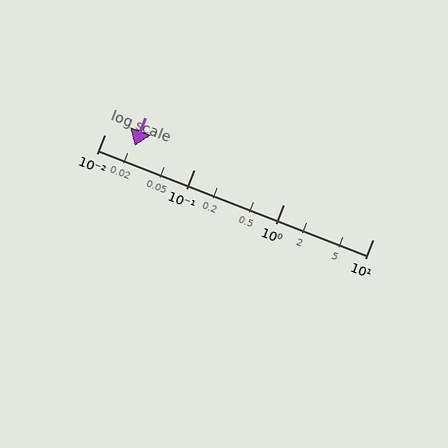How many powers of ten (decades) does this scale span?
The scale spans 3 decades, from 0.01 to 10.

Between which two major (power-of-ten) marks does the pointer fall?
The pointer is between 0.01 and 0.1.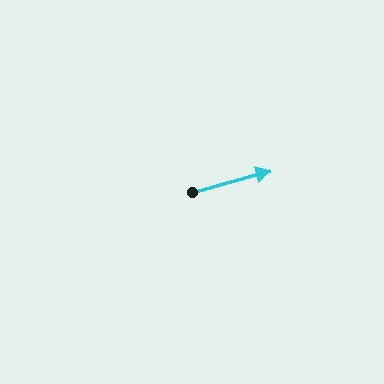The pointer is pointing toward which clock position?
Roughly 2 o'clock.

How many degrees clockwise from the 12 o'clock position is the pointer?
Approximately 75 degrees.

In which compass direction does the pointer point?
East.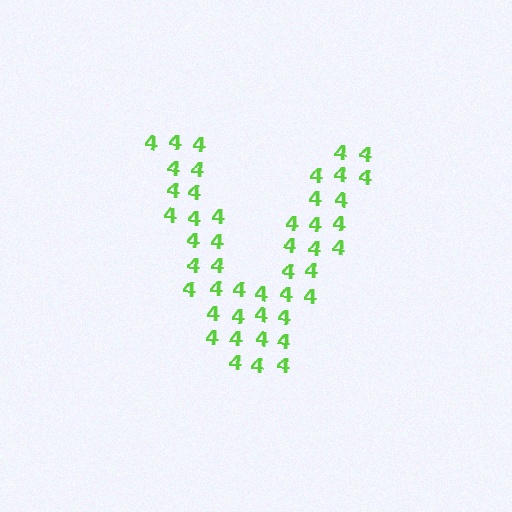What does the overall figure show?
The overall figure shows the letter V.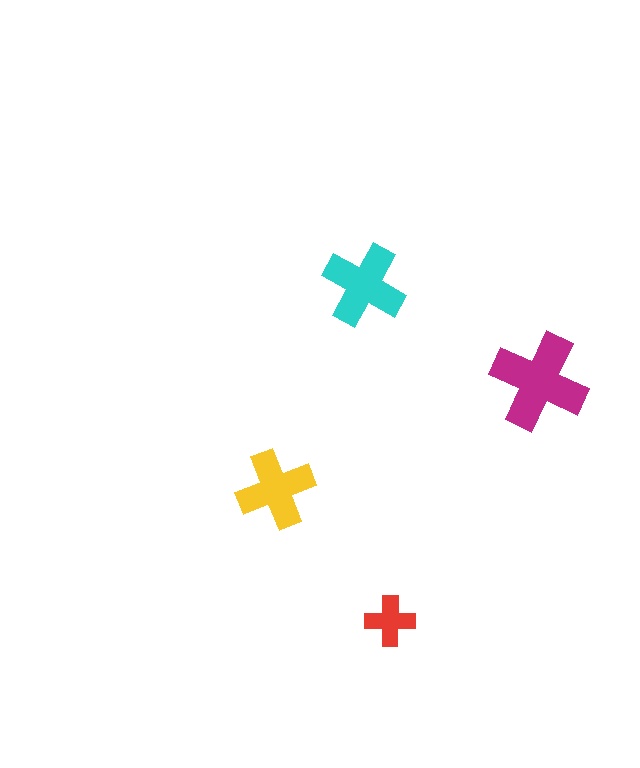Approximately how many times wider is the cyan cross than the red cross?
About 1.5 times wider.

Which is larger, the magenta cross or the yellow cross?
The magenta one.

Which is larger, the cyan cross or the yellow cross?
The cyan one.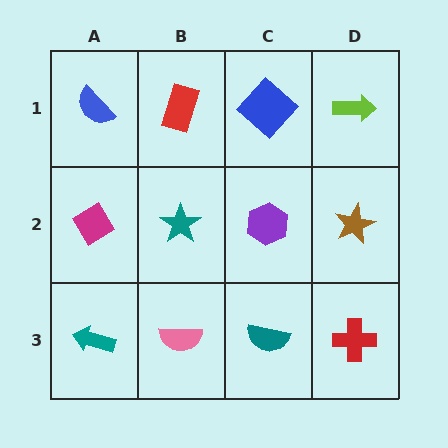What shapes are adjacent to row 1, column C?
A purple hexagon (row 2, column C), a red rectangle (row 1, column B), a lime arrow (row 1, column D).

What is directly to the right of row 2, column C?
A brown star.